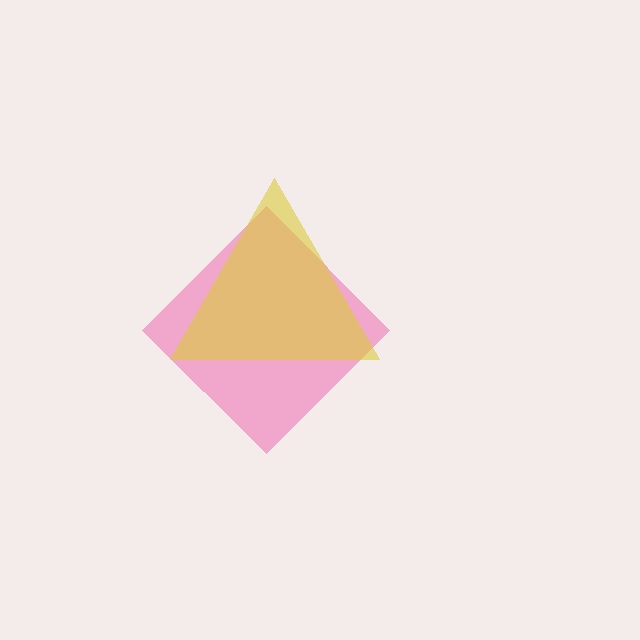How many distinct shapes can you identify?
There are 2 distinct shapes: a pink diamond, a yellow triangle.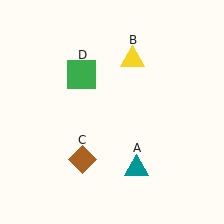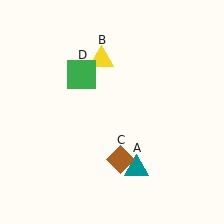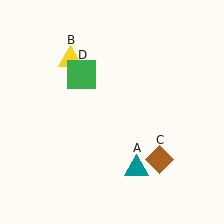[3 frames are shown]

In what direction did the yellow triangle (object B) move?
The yellow triangle (object B) moved left.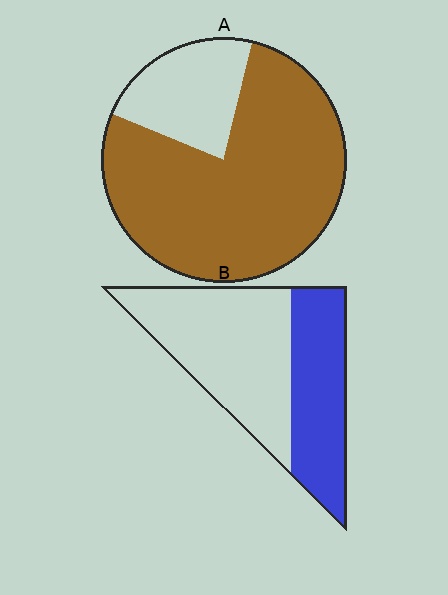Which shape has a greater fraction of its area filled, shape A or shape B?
Shape A.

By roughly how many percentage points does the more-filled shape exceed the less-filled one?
By roughly 35 percentage points (A over B).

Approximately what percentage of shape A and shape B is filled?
A is approximately 80% and B is approximately 40%.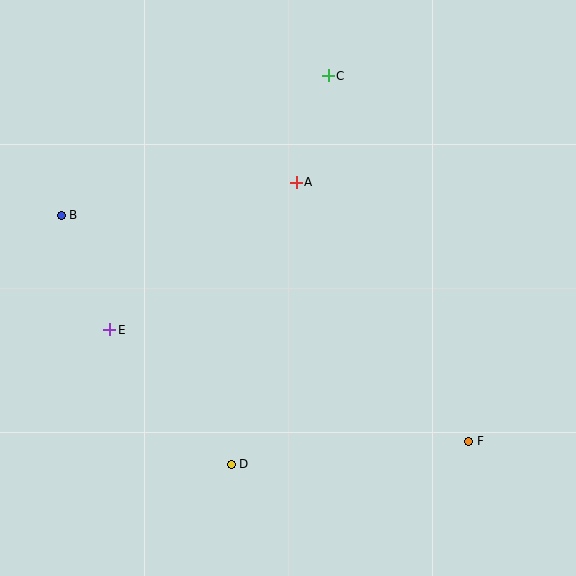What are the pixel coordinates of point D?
Point D is at (231, 464).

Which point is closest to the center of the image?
Point A at (296, 182) is closest to the center.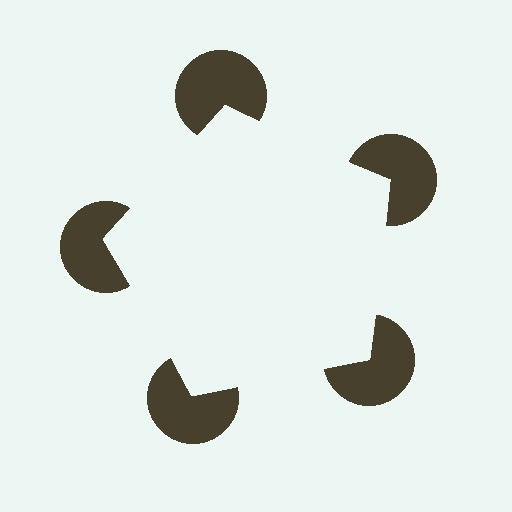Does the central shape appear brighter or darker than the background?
It typically appears slightly brighter than the background, even though no actual brightness change is drawn.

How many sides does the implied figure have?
5 sides.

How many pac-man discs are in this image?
There are 5 — one at each vertex of the illusory pentagon.